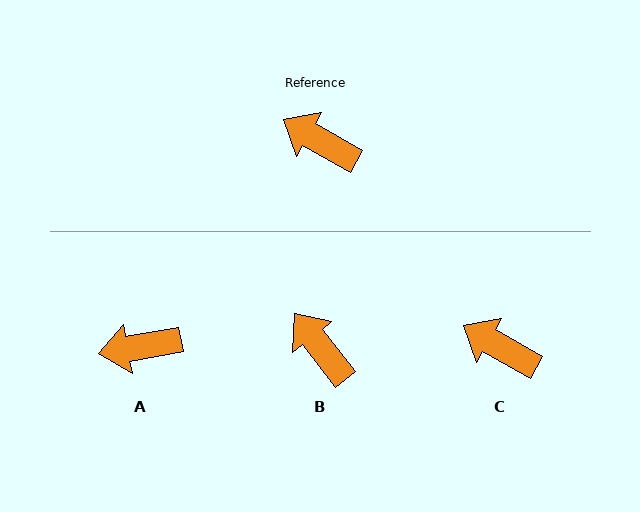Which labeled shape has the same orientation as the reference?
C.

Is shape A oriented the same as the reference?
No, it is off by about 40 degrees.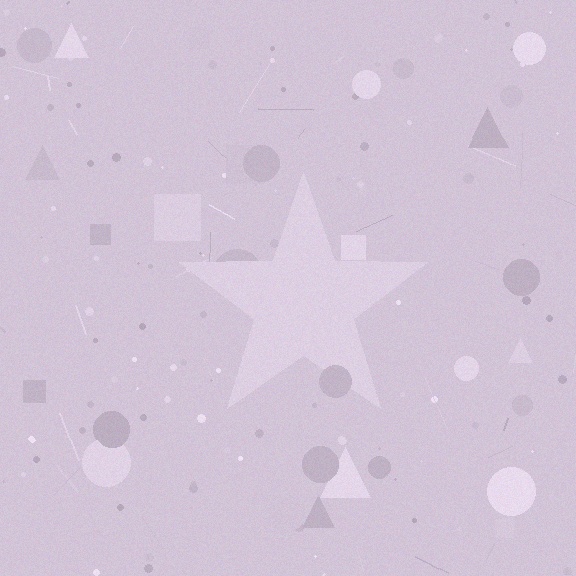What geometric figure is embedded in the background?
A star is embedded in the background.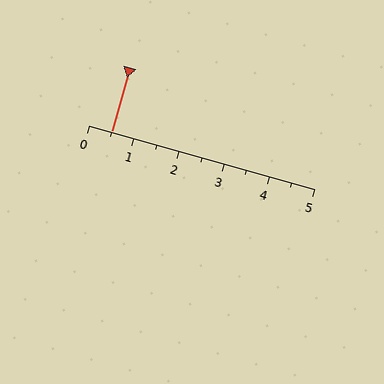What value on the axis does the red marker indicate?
The marker indicates approximately 0.5.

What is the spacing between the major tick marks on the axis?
The major ticks are spaced 1 apart.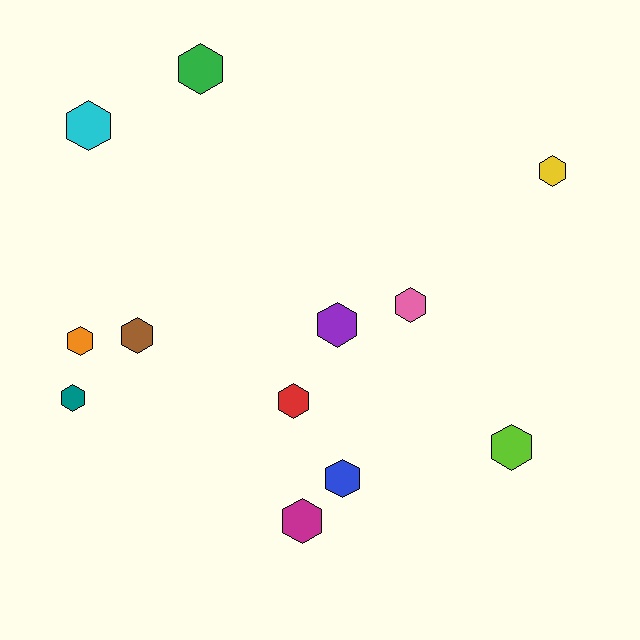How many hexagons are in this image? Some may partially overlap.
There are 12 hexagons.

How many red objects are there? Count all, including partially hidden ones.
There is 1 red object.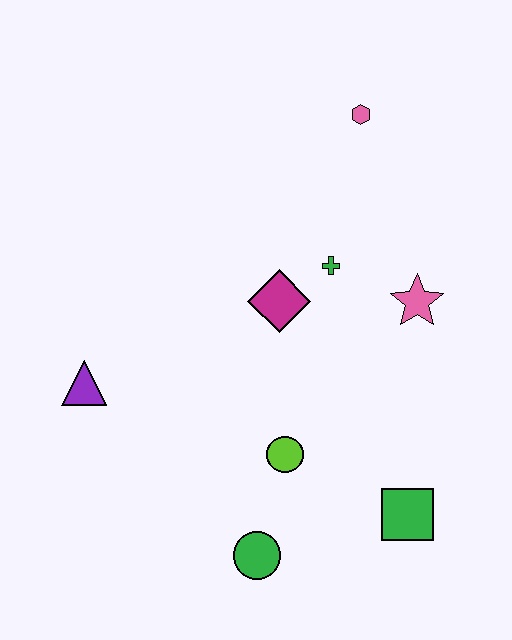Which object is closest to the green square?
The lime circle is closest to the green square.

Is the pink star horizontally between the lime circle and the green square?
No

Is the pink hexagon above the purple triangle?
Yes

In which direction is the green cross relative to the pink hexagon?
The green cross is below the pink hexagon.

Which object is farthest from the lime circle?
The pink hexagon is farthest from the lime circle.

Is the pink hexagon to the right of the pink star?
No